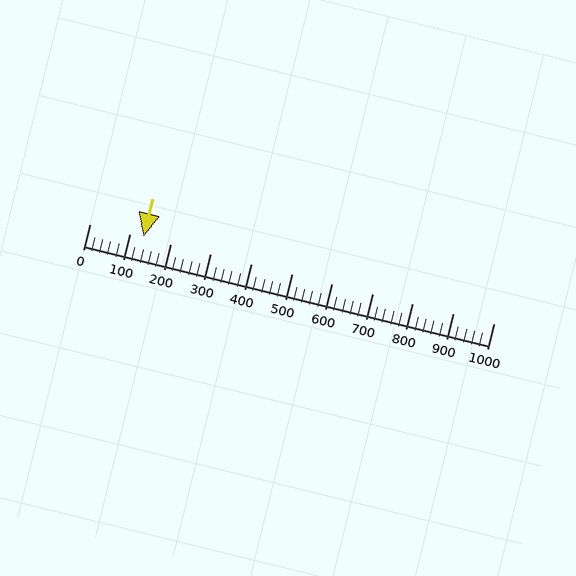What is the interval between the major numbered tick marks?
The major tick marks are spaced 100 units apart.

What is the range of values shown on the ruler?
The ruler shows values from 0 to 1000.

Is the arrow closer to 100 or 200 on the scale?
The arrow is closer to 100.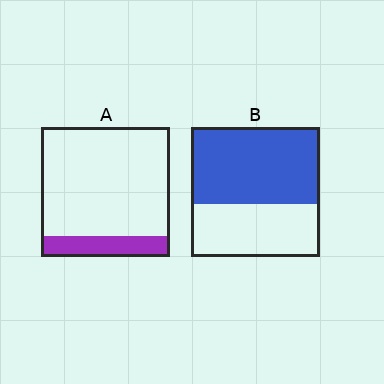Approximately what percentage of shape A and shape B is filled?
A is approximately 15% and B is approximately 60%.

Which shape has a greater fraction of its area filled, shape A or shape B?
Shape B.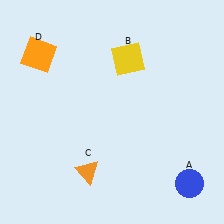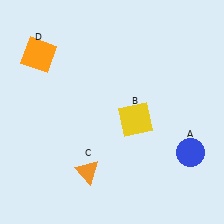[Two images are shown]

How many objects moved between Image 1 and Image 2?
2 objects moved between the two images.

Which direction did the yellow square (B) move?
The yellow square (B) moved down.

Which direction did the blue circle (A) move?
The blue circle (A) moved up.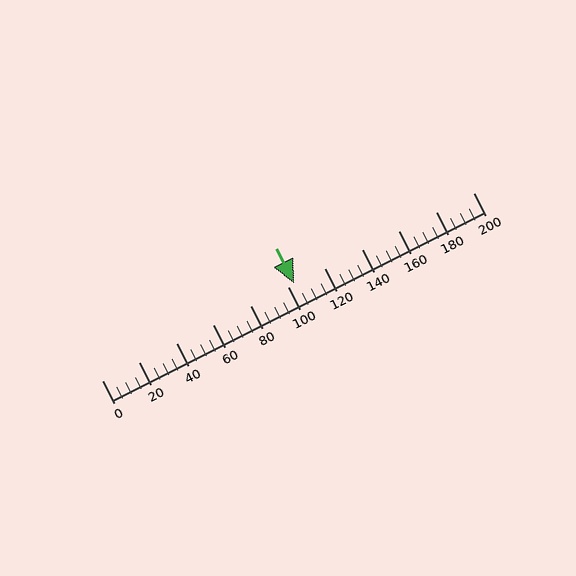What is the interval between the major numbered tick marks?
The major tick marks are spaced 20 units apart.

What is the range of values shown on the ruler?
The ruler shows values from 0 to 200.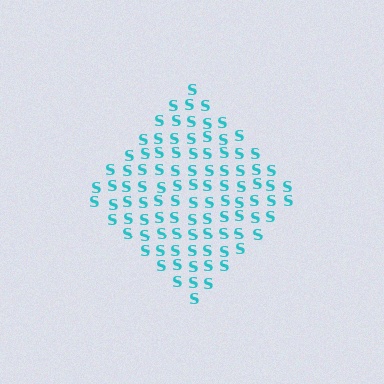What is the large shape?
The large shape is a diamond.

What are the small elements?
The small elements are letter S's.